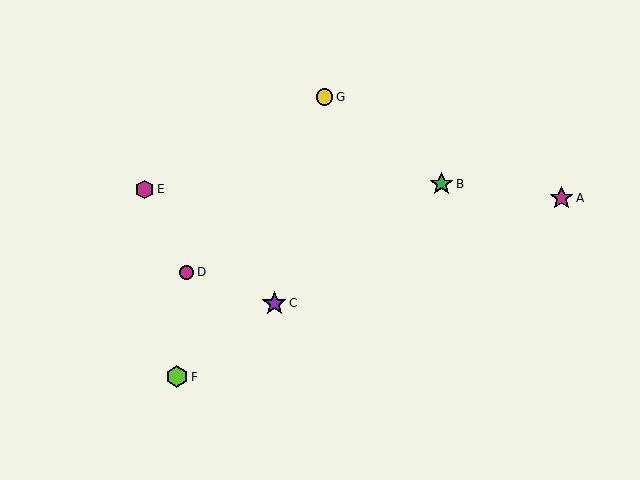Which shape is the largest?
The purple star (labeled C) is the largest.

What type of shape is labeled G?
Shape G is a yellow circle.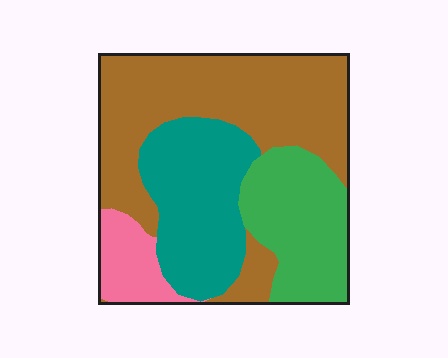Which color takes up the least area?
Pink, at roughly 10%.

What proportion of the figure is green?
Green takes up less than a quarter of the figure.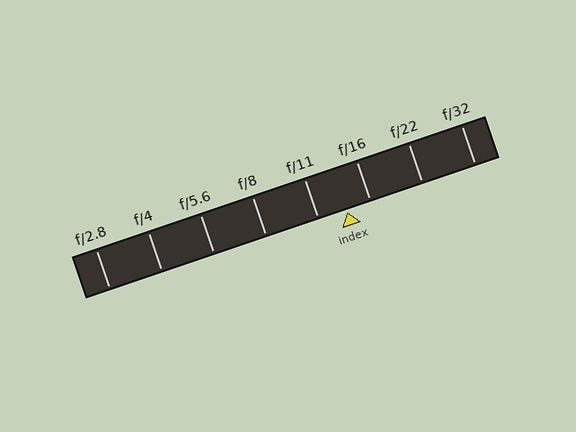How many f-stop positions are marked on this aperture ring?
There are 8 f-stop positions marked.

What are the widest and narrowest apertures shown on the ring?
The widest aperture shown is f/2.8 and the narrowest is f/32.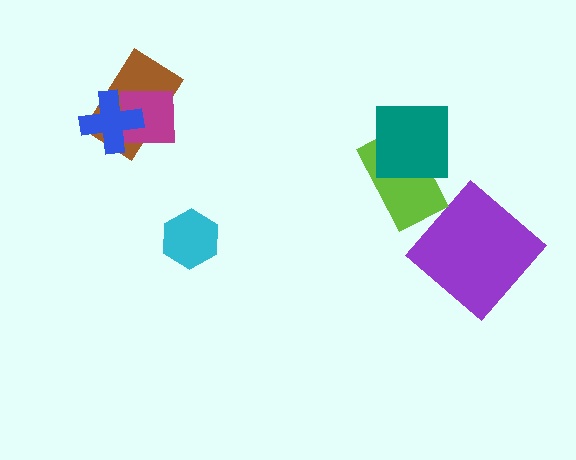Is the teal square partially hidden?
No, no other shape covers it.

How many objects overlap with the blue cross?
2 objects overlap with the blue cross.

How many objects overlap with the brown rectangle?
2 objects overlap with the brown rectangle.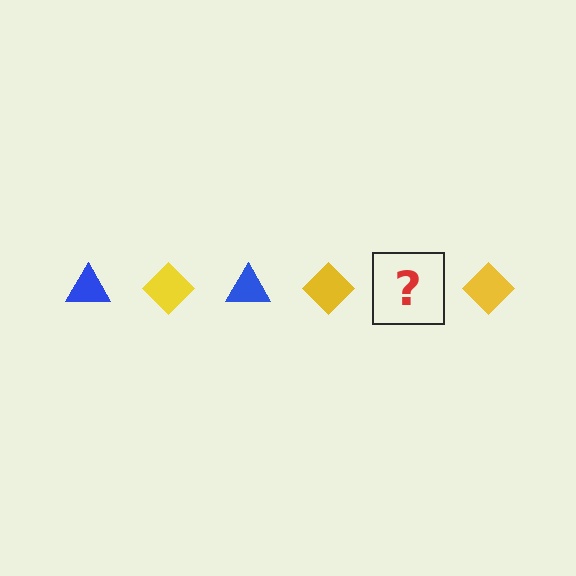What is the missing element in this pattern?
The missing element is a blue triangle.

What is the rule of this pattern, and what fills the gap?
The rule is that the pattern alternates between blue triangle and yellow diamond. The gap should be filled with a blue triangle.